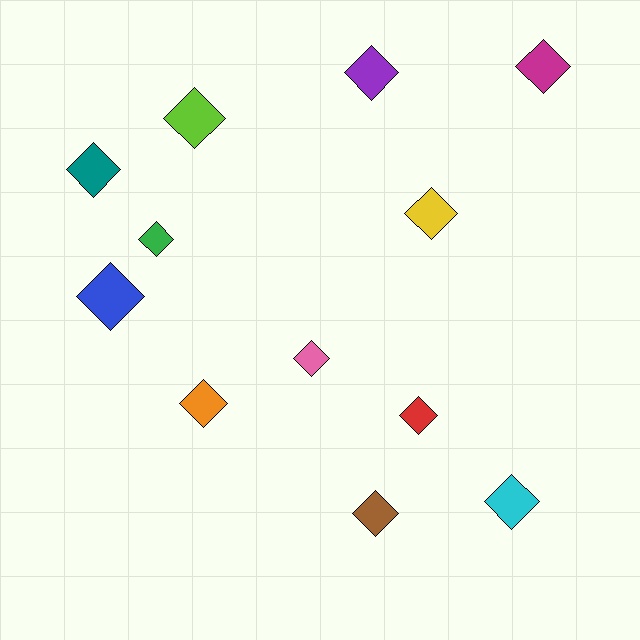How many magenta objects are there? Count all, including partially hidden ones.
There is 1 magenta object.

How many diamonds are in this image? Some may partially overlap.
There are 12 diamonds.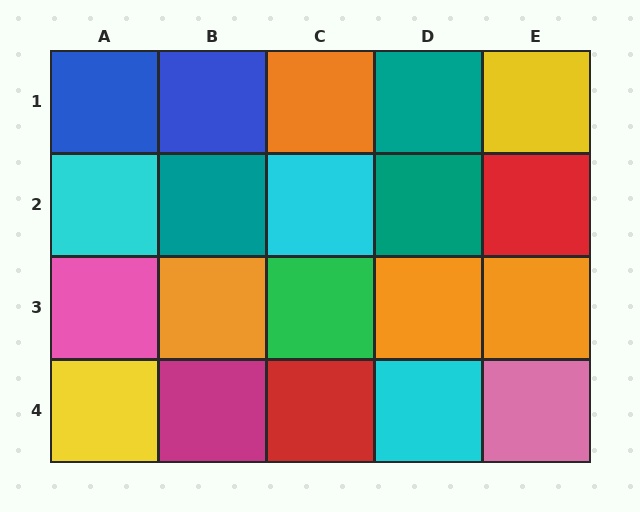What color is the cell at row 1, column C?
Orange.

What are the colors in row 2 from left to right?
Cyan, teal, cyan, teal, red.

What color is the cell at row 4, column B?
Magenta.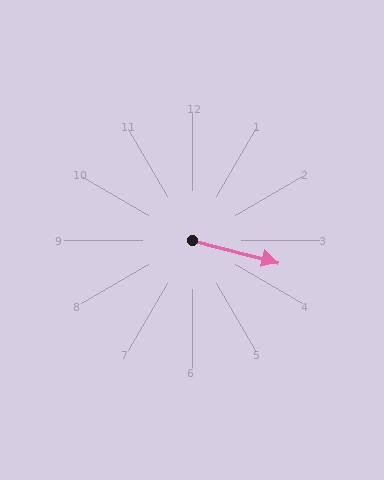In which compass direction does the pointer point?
East.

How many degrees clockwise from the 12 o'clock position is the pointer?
Approximately 105 degrees.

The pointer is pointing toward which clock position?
Roughly 3 o'clock.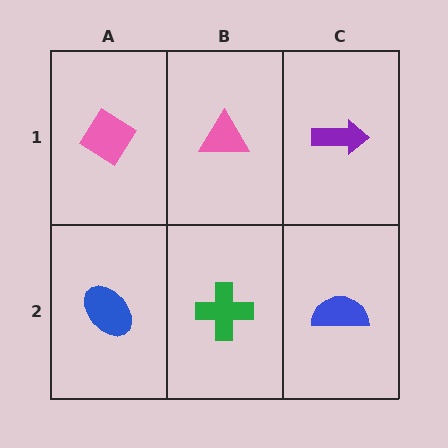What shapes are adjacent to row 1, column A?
A blue ellipse (row 2, column A), a pink triangle (row 1, column B).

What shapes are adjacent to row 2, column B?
A pink triangle (row 1, column B), a blue ellipse (row 2, column A), a blue semicircle (row 2, column C).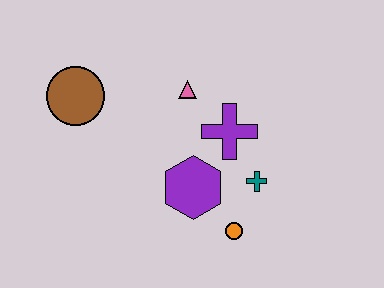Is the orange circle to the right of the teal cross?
No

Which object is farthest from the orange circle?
The brown circle is farthest from the orange circle.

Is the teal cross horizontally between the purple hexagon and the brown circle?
No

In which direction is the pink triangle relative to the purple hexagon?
The pink triangle is above the purple hexagon.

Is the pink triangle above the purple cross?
Yes